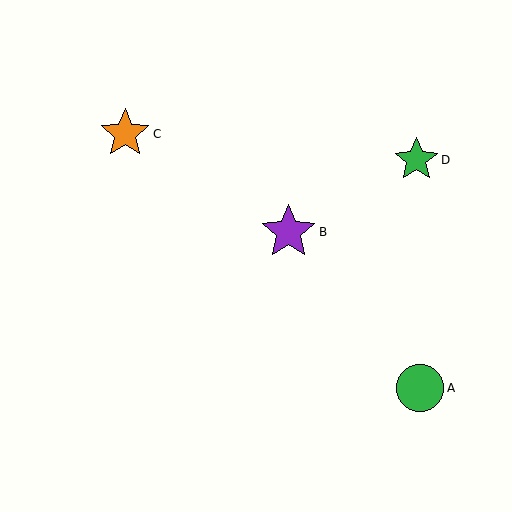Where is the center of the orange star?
The center of the orange star is at (125, 134).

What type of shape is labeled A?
Shape A is a green circle.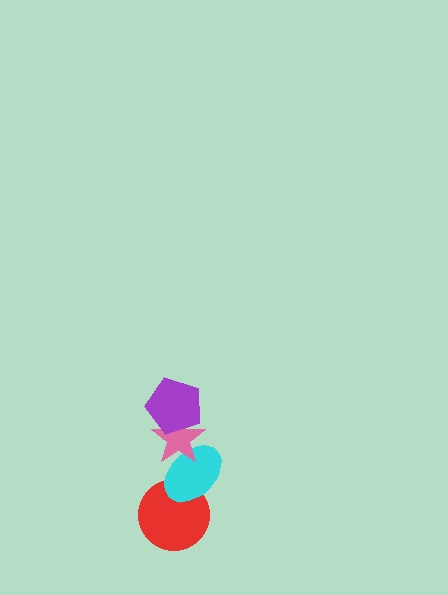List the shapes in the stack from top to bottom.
From top to bottom: the purple pentagon, the pink star, the cyan ellipse, the red circle.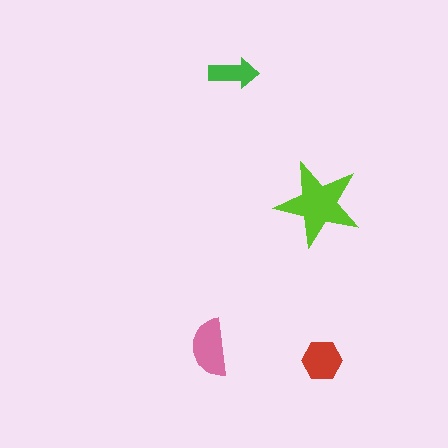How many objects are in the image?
There are 4 objects in the image.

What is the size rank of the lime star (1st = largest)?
1st.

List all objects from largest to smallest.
The lime star, the pink semicircle, the red hexagon, the green arrow.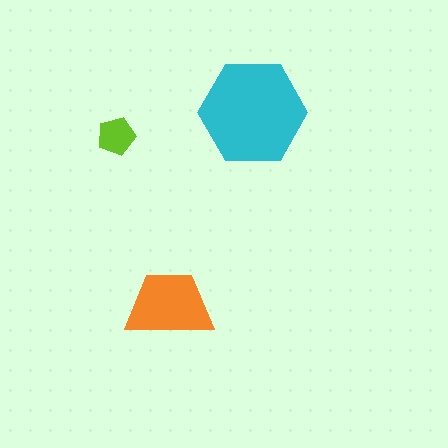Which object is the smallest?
The lime pentagon.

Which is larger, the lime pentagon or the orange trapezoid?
The orange trapezoid.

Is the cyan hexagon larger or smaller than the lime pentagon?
Larger.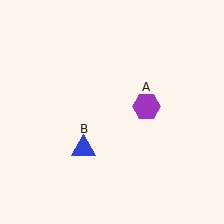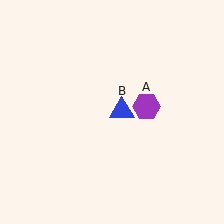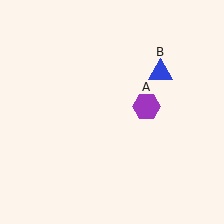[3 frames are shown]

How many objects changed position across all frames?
1 object changed position: blue triangle (object B).